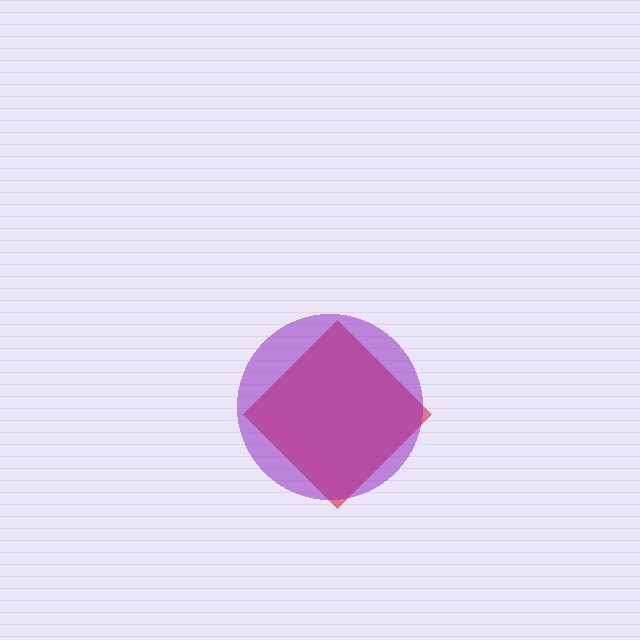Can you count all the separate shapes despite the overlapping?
Yes, there are 2 separate shapes.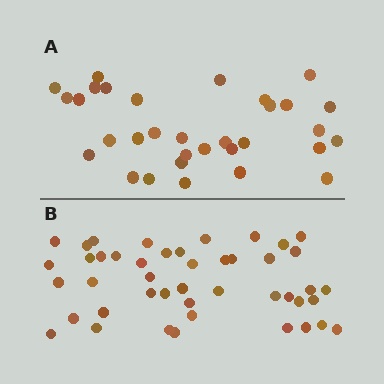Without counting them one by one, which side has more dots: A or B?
Region B (the bottom region) has more dots.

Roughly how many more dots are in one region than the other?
Region B has approximately 15 more dots than region A.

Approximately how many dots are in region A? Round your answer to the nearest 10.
About 30 dots. (The exact count is 32, which rounds to 30.)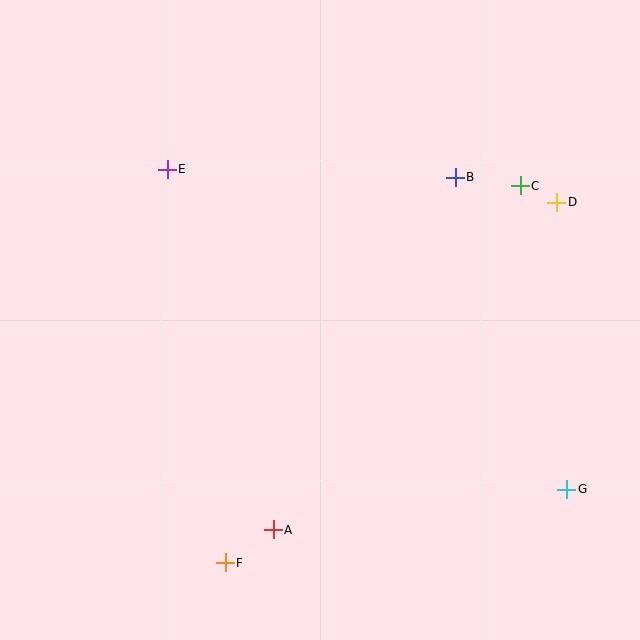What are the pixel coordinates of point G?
Point G is at (567, 489).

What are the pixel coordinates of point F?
Point F is at (225, 563).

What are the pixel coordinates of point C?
Point C is at (520, 186).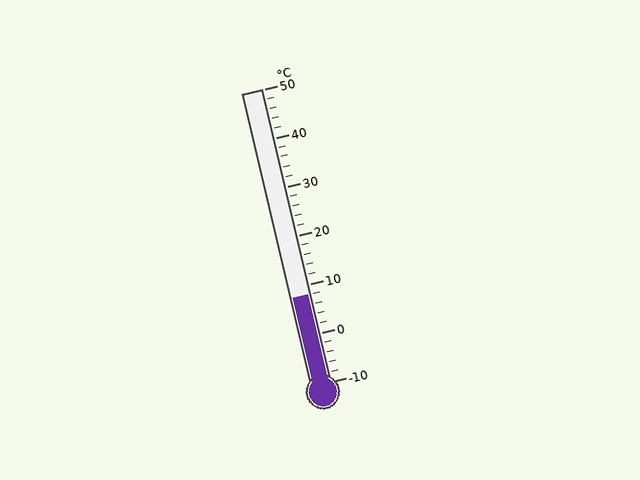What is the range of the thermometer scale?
The thermometer scale ranges from -10°C to 50°C.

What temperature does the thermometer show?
The thermometer shows approximately 8°C.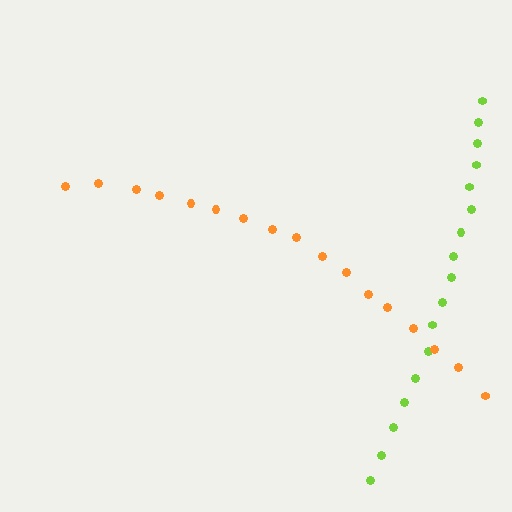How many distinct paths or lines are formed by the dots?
There are 2 distinct paths.